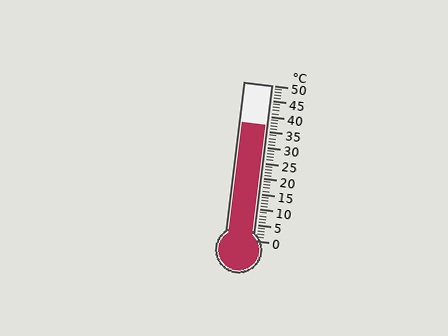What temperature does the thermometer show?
The thermometer shows approximately 37°C.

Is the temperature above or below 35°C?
The temperature is above 35°C.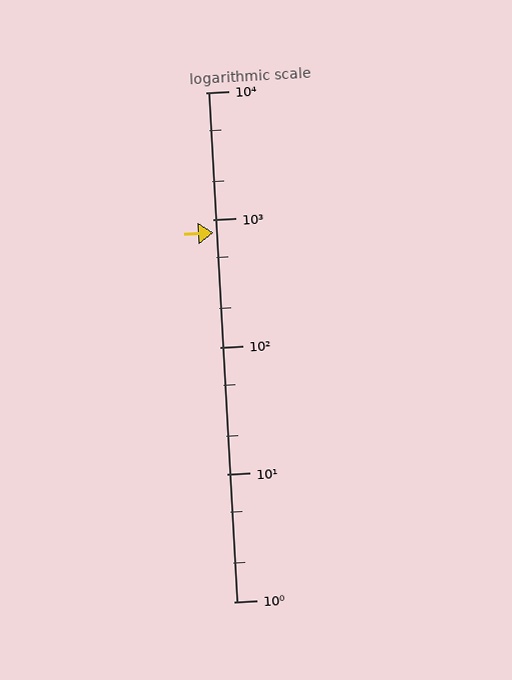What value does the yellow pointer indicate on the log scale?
The pointer indicates approximately 790.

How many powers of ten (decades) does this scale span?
The scale spans 4 decades, from 1 to 10000.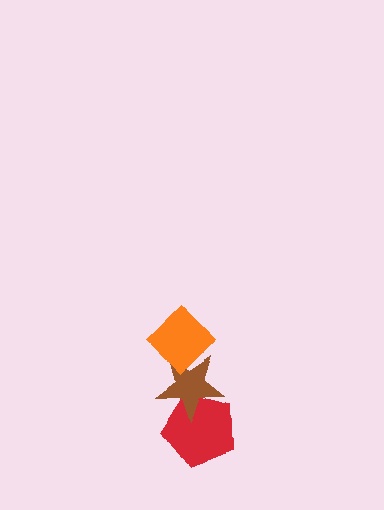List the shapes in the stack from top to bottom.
From top to bottom: the orange diamond, the brown star, the red pentagon.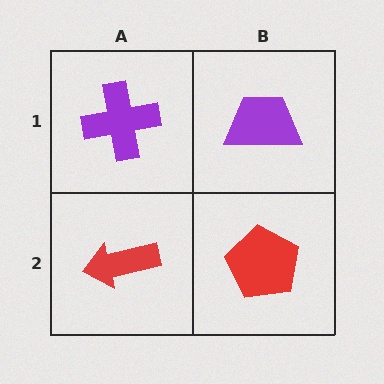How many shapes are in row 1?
2 shapes.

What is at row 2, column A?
A red arrow.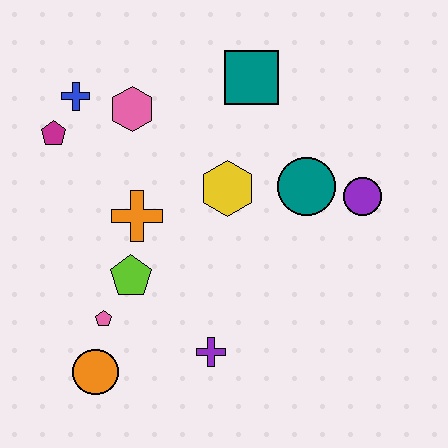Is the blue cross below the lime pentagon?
No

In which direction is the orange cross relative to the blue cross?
The orange cross is below the blue cross.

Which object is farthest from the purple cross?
The blue cross is farthest from the purple cross.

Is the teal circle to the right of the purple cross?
Yes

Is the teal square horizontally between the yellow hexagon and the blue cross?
No